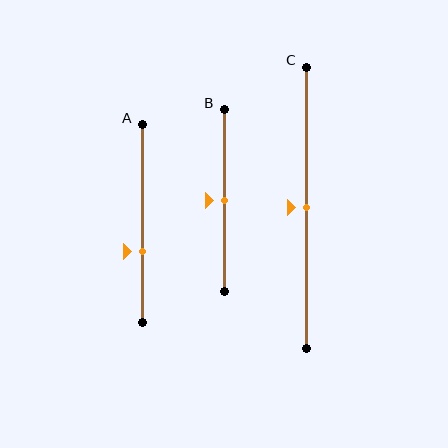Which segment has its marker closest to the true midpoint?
Segment B has its marker closest to the true midpoint.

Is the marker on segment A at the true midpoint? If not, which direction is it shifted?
No, the marker on segment A is shifted downward by about 14% of the segment length.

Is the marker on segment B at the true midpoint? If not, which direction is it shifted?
Yes, the marker on segment B is at the true midpoint.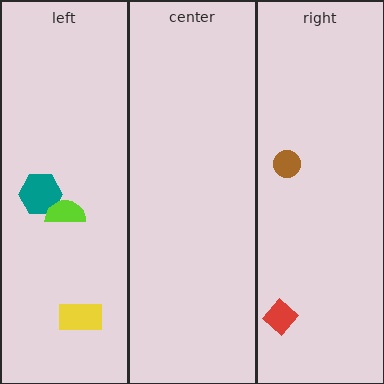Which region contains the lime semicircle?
The left region.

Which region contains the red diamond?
The right region.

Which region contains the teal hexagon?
The left region.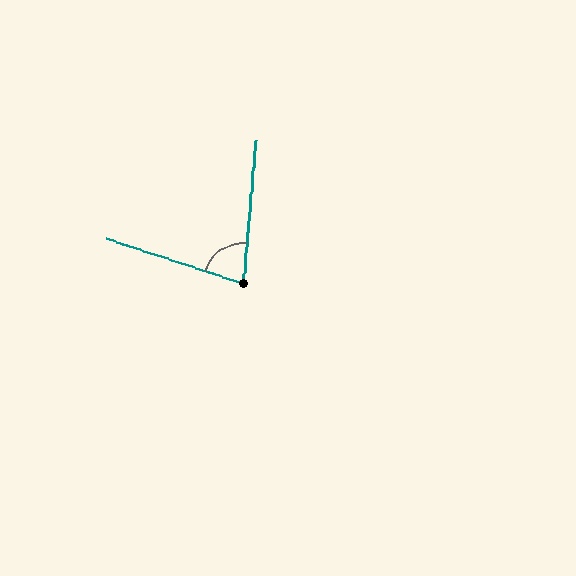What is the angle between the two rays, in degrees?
Approximately 77 degrees.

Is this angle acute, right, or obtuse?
It is acute.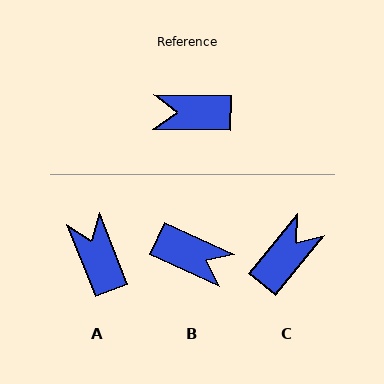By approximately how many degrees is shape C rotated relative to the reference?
Approximately 128 degrees clockwise.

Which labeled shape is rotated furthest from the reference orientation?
B, about 156 degrees away.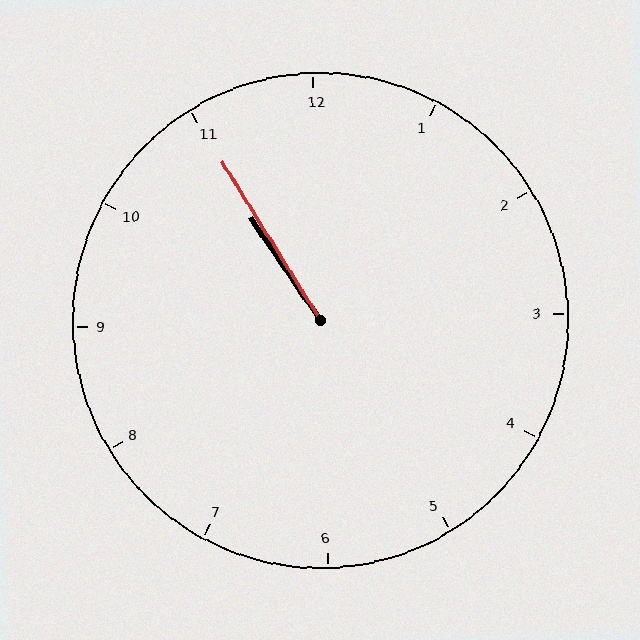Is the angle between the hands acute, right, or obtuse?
It is acute.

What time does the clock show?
10:55.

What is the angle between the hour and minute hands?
Approximately 2 degrees.